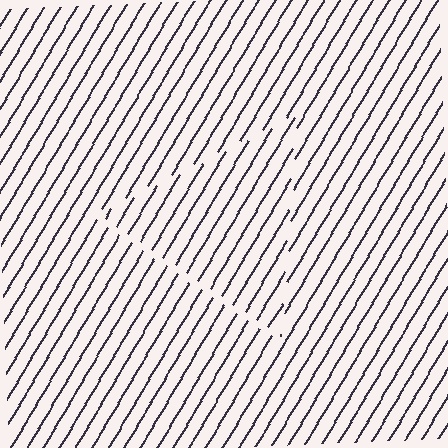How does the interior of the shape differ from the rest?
The interior of the shape contains the same grating, shifted by half a period — the contour is defined by the phase discontinuity where line-ends from the inner and outer gratings abut.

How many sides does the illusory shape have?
3 sides — the line-ends trace a triangle.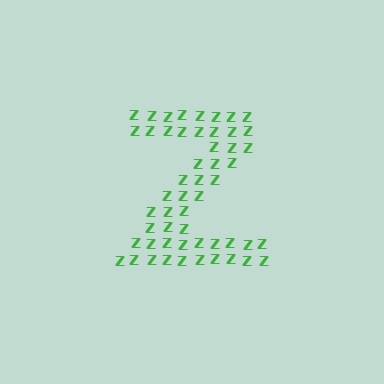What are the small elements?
The small elements are letter Z's.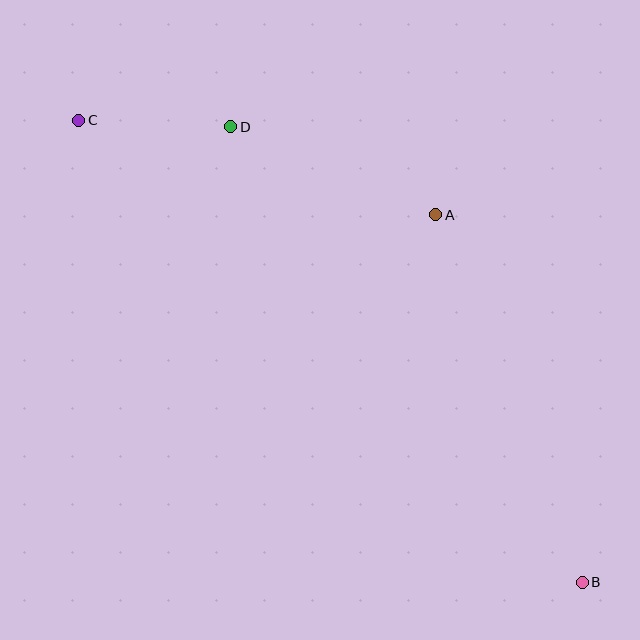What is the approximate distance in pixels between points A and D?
The distance between A and D is approximately 223 pixels.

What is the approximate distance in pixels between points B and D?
The distance between B and D is approximately 576 pixels.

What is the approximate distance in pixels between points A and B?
The distance between A and B is approximately 396 pixels.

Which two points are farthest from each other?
Points B and C are farthest from each other.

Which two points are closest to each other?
Points C and D are closest to each other.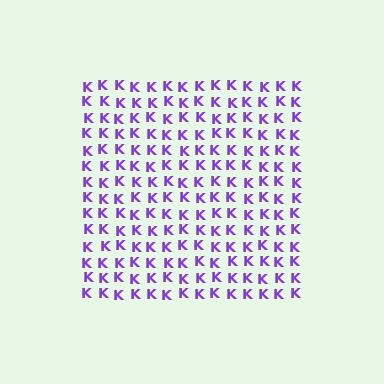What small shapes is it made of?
It is made of small letter K's.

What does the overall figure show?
The overall figure shows a square.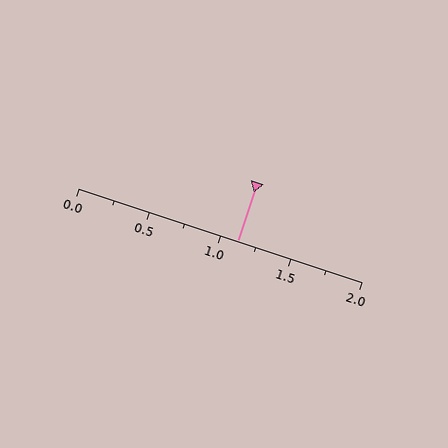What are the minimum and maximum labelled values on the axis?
The axis runs from 0.0 to 2.0.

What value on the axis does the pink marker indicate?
The marker indicates approximately 1.12.